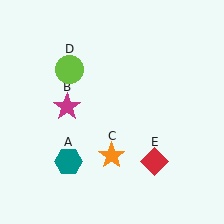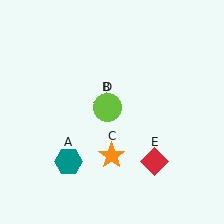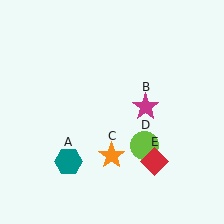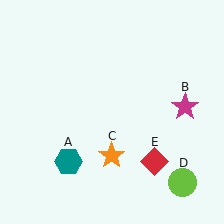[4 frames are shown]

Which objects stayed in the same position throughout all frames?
Teal hexagon (object A) and orange star (object C) and red diamond (object E) remained stationary.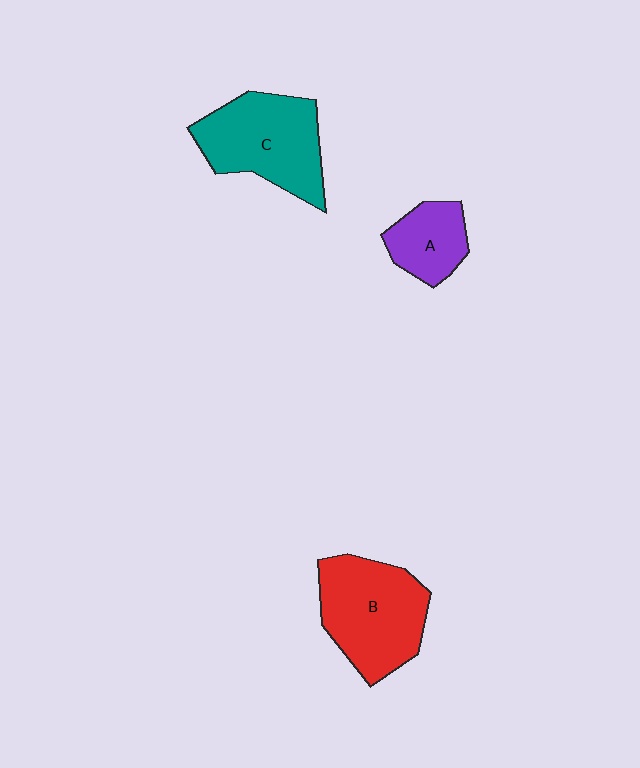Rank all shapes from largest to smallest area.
From largest to smallest: B (red), C (teal), A (purple).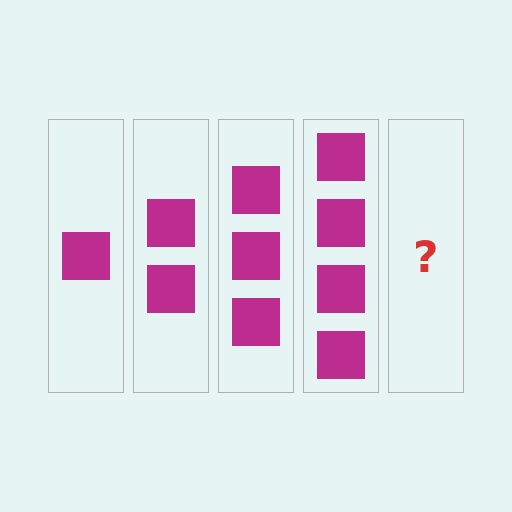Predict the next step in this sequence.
The next step is 5 squares.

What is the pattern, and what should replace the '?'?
The pattern is that each step adds one more square. The '?' should be 5 squares.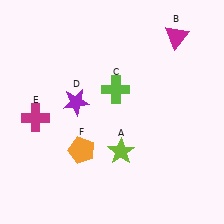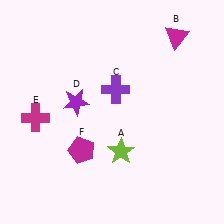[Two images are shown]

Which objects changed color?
C changed from lime to purple. F changed from orange to magenta.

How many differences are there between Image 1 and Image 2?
There are 2 differences between the two images.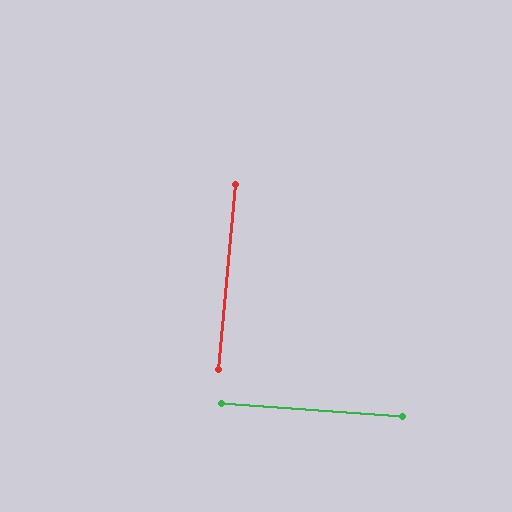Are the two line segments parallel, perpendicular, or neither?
Perpendicular — they meet at approximately 89°.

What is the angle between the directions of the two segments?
Approximately 89 degrees.